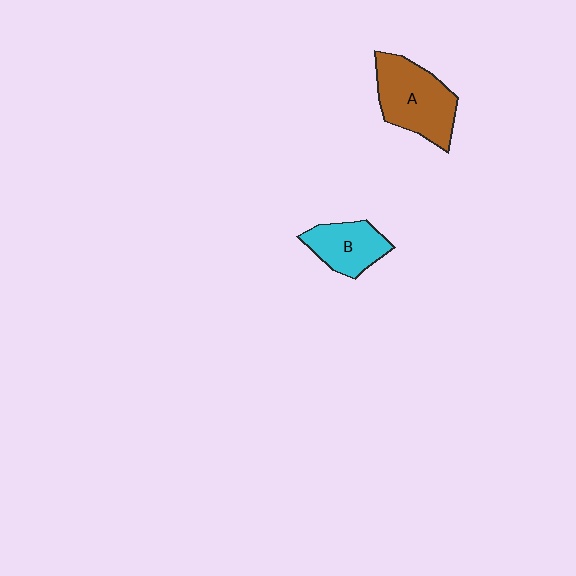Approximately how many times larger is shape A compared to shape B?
Approximately 1.5 times.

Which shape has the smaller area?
Shape B (cyan).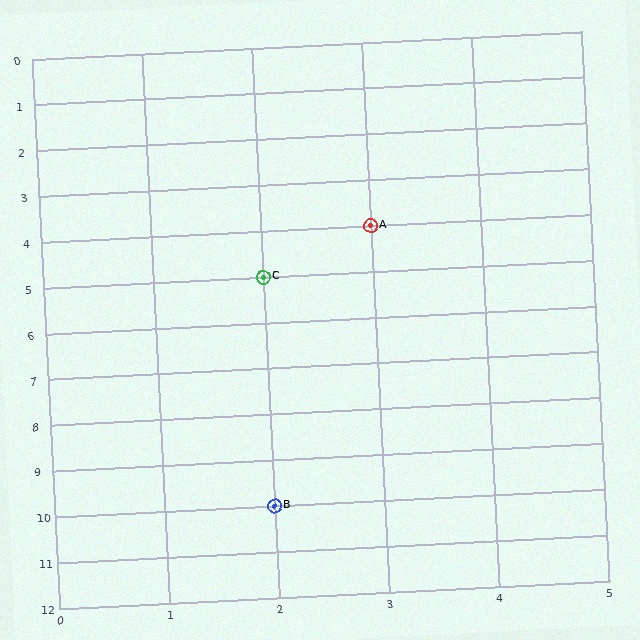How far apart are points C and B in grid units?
Points C and B are 5 rows apart.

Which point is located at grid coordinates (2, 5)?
Point C is at (2, 5).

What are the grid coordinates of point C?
Point C is at grid coordinates (2, 5).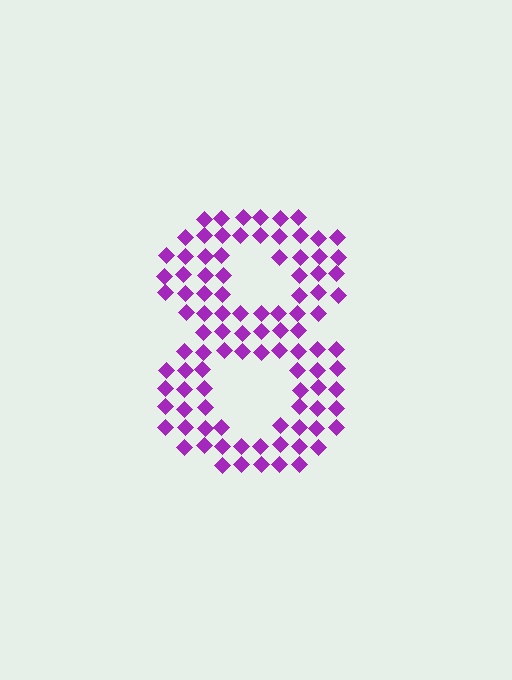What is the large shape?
The large shape is the digit 8.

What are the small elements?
The small elements are diamonds.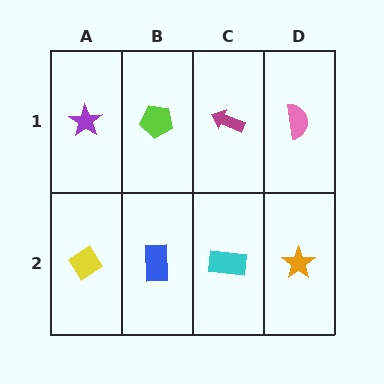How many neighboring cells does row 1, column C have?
3.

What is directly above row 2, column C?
A magenta arrow.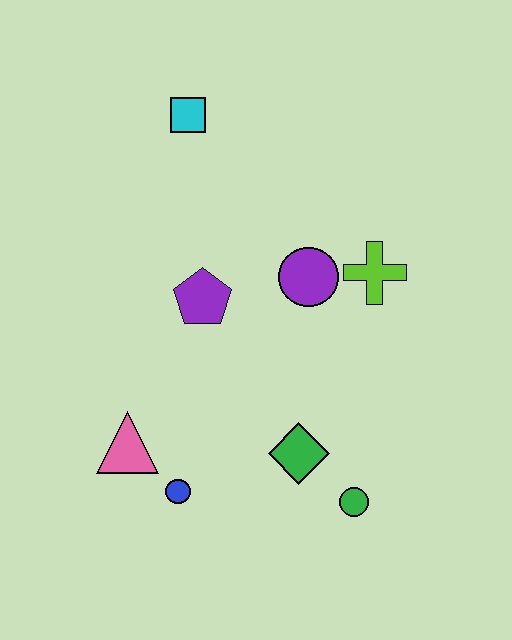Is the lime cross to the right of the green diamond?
Yes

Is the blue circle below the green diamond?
Yes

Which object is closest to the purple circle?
The lime cross is closest to the purple circle.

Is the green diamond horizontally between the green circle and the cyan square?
Yes